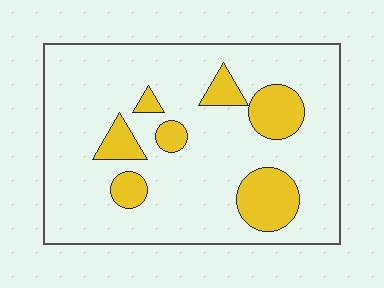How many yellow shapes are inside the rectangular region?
7.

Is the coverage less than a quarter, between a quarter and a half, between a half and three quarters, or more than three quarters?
Less than a quarter.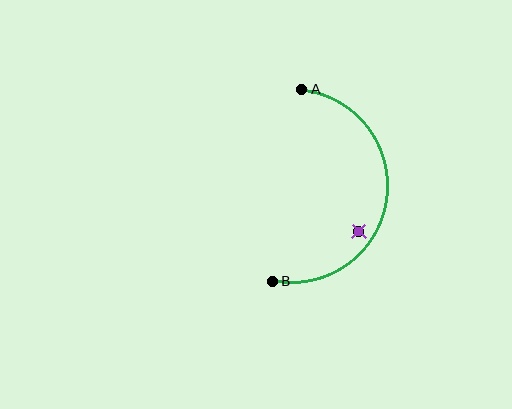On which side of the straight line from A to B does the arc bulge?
The arc bulges to the right of the straight line connecting A and B.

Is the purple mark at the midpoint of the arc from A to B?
No — the purple mark does not lie on the arc at all. It sits slightly inside the curve.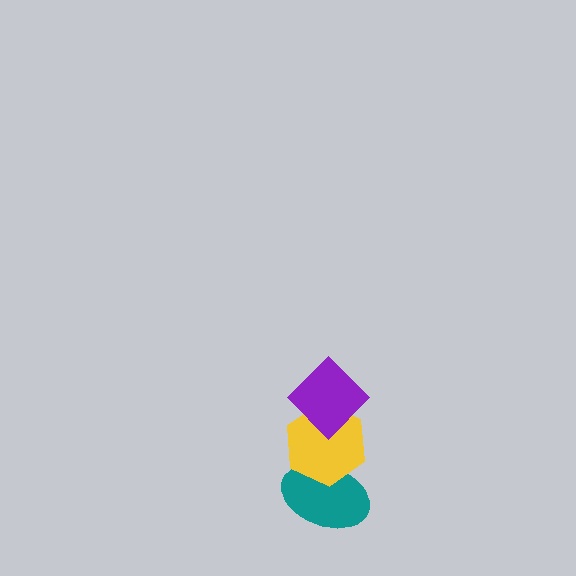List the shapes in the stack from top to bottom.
From top to bottom: the purple diamond, the yellow hexagon, the teal ellipse.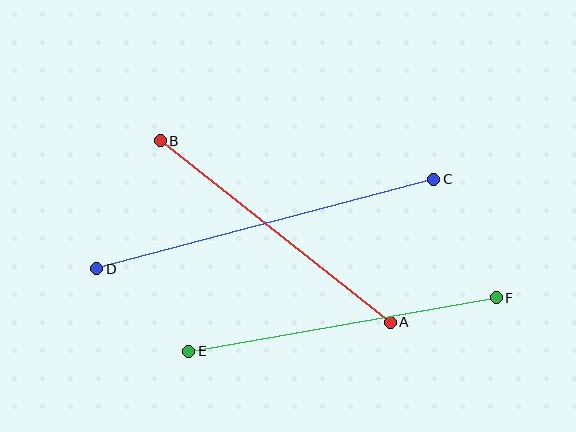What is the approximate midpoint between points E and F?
The midpoint is at approximately (342, 325) pixels.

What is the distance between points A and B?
The distance is approximately 293 pixels.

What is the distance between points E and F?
The distance is approximately 312 pixels.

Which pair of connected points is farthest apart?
Points C and D are farthest apart.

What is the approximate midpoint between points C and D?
The midpoint is at approximately (265, 224) pixels.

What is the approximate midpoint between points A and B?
The midpoint is at approximately (275, 232) pixels.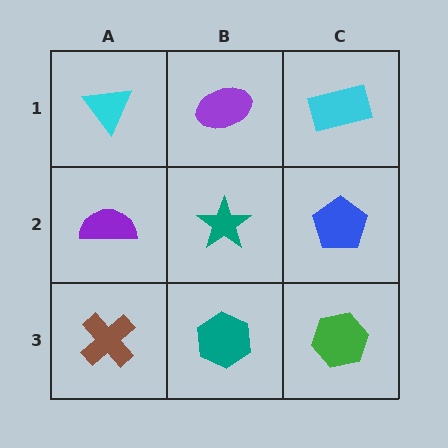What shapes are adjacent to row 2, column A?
A cyan triangle (row 1, column A), a brown cross (row 3, column A), a teal star (row 2, column B).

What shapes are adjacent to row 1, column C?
A blue pentagon (row 2, column C), a purple ellipse (row 1, column B).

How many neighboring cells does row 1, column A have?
2.